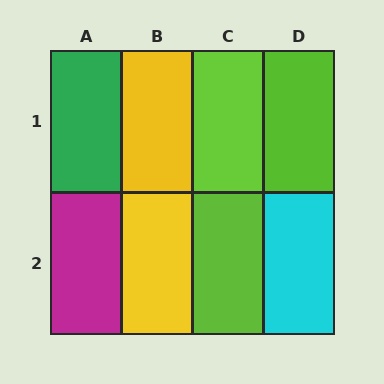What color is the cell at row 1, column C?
Lime.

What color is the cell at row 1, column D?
Lime.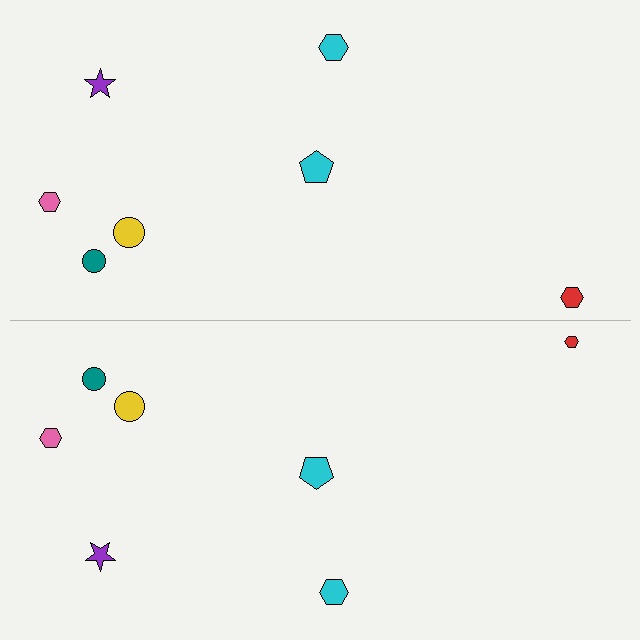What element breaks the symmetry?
The red hexagon on the bottom side has a different size than its mirror counterpart.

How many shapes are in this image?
There are 14 shapes in this image.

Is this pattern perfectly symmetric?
No, the pattern is not perfectly symmetric. The red hexagon on the bottom side has a different size than its mirror counterpart.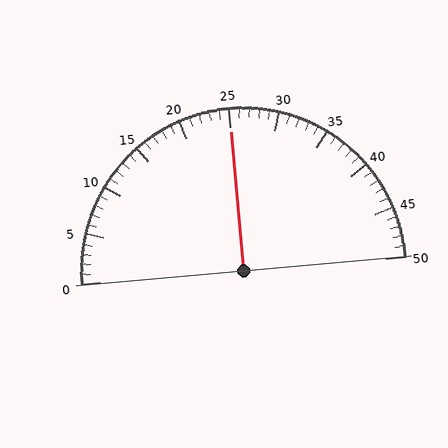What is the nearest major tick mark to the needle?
The nearest major tick mark is 25.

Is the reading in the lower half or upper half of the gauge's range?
The reading is in the upper half of the range (0 to 50).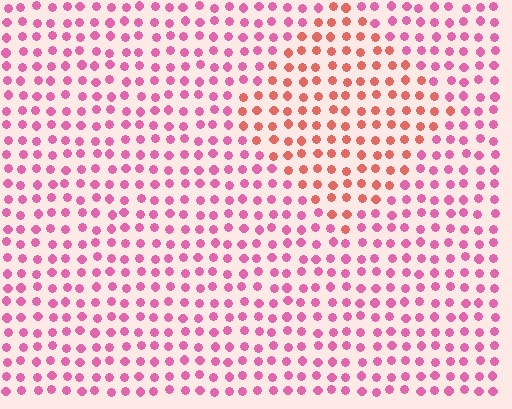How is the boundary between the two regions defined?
The boundary is defined purely by a slight shift in hue (about 38 degrees). Spacing, size, and orientation are identical on both sides.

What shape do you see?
I see a diamond.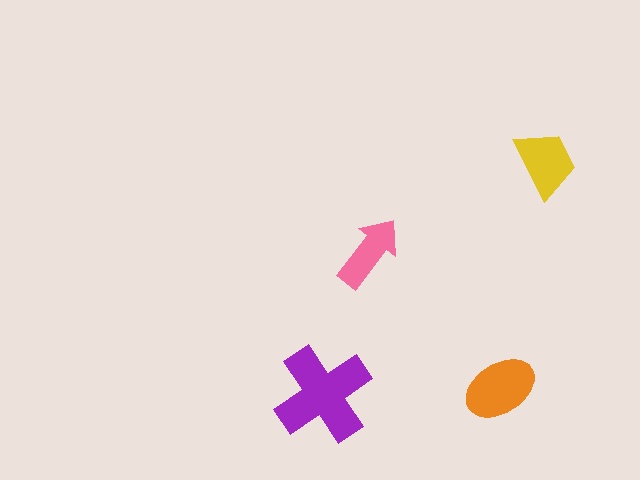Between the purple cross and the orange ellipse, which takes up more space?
The purple cross.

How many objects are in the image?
There are 4 objects in the image.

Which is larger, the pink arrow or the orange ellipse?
The orange ellipse.